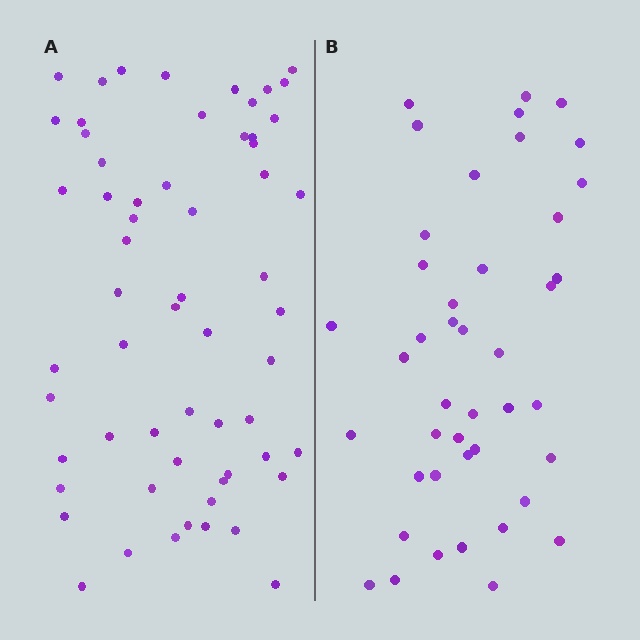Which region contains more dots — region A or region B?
Region A (the left region) has more dots.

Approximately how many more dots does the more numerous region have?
Region A has approximately 15 more dots than region B.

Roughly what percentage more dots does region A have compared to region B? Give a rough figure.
About 40% more.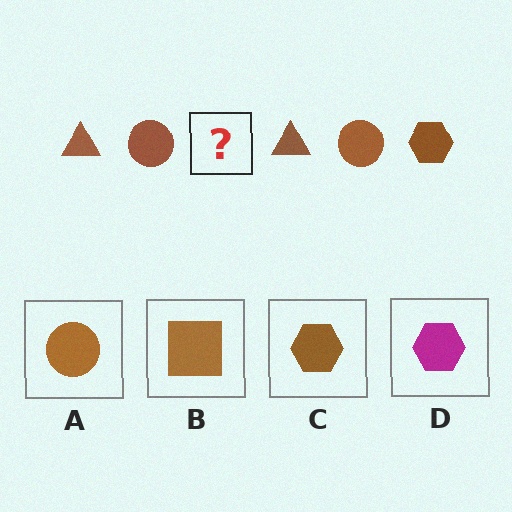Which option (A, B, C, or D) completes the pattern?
C.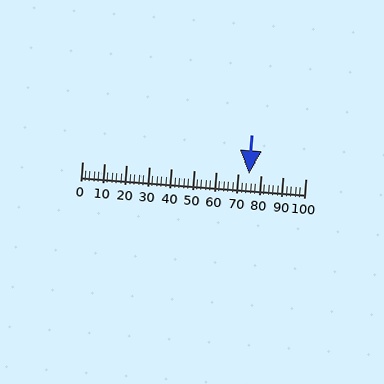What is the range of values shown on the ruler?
The ruler shows values from 0 to 100.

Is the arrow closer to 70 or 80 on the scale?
The arrow is closer to 70.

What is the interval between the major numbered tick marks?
The major tick marks are spaced 10 units apart.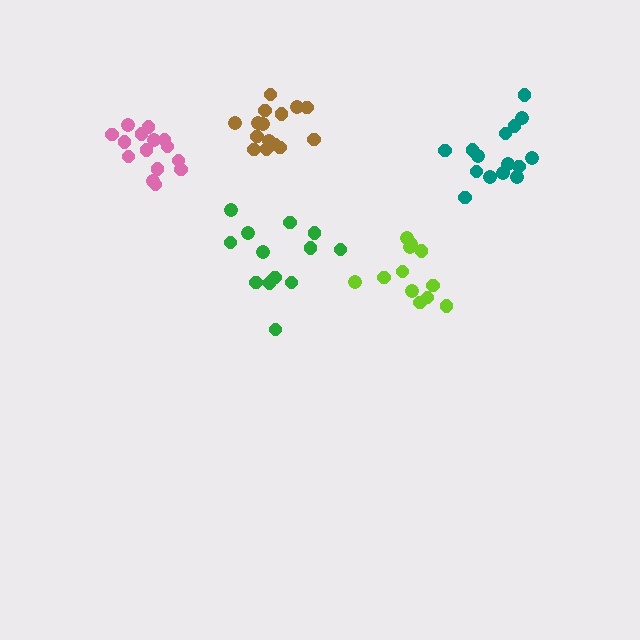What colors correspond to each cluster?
The clusters are colored: green, lime, teal, pink, brown.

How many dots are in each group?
Group 1: 13 dots, Group 2: 12 dots, Group 3: 15 dots, Group 4: 15 dots, Group 5: 15 dots (70 total).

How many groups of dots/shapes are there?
There are 5 groups.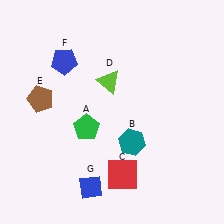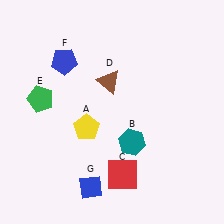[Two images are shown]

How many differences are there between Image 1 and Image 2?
There are 3 differences between the two images.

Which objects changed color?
A changed from green to yellow. D changed from lime to brown. E changed from brown to green.